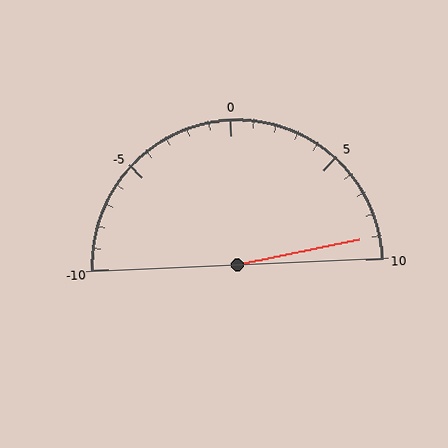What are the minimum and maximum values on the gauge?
The gauge ranges from -10 to 10.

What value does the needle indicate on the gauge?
The needle indicates approximately 9.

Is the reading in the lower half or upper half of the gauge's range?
The reading is in the upper half of the range (-10 to 10).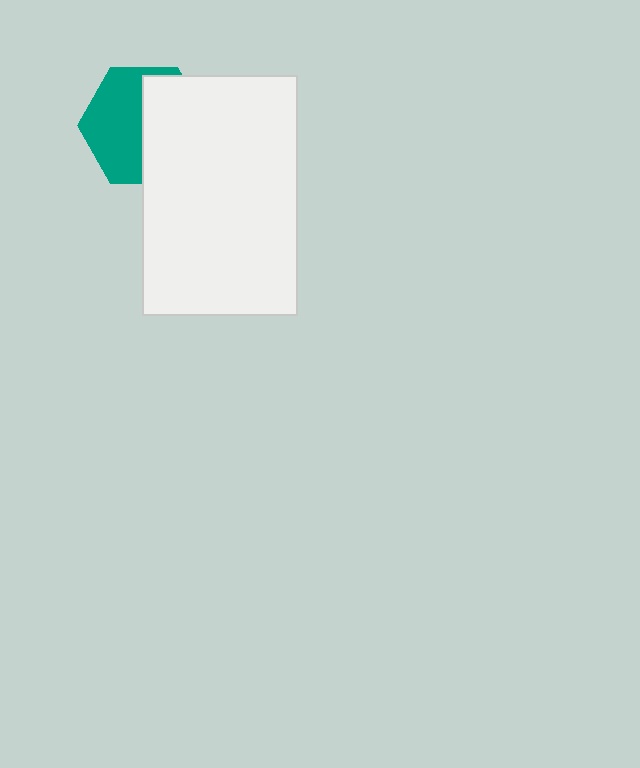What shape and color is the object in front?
The object in front is a white rectangle.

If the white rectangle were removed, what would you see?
You would see the complete teal hexagon.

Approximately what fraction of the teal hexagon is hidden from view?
Roughly 50% of the teal hexagon is hidden behind the white rectangle.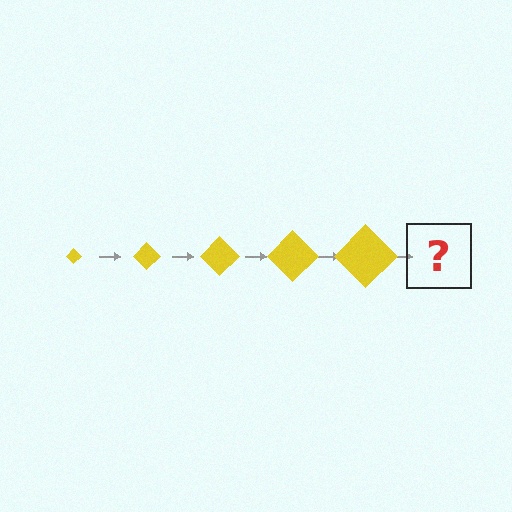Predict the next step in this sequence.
The next step is a yellow diamond, larger than the previous one.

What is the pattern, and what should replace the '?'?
The pattern is that the diamond gets progressively larger each step. The '?' should be a yellow diamond, larger than the previous one.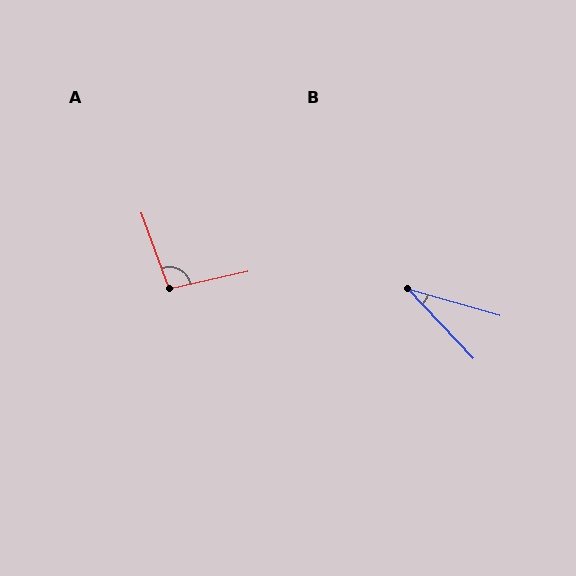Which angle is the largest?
A, at approximately 98 degrees.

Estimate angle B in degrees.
Approximately 31 degrees.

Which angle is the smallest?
B, at approximately 31 degrees.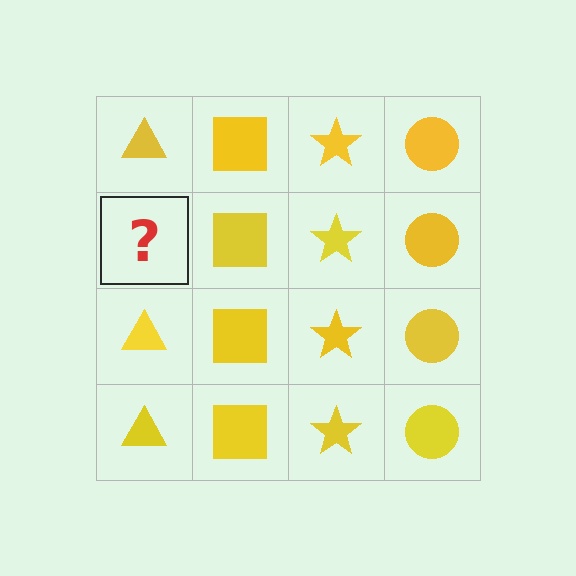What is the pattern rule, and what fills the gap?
The rule is that each column has a consistent shape. The gap should be filled with a yellow triangle.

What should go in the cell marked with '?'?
The missing cell should contain a yellow triangle.